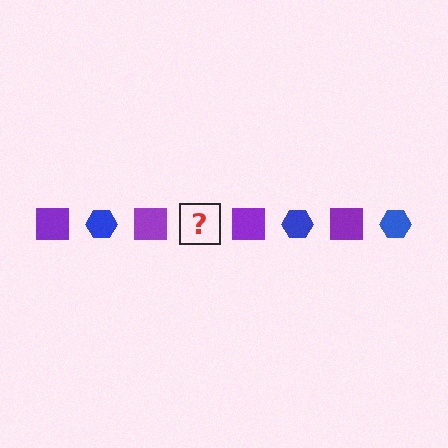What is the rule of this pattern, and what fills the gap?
The rule is that the pattern alternates between purple square and blue hexagon. The gap should be filled with a blue hexagon.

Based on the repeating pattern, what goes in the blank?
The blank should be a blue hexagon.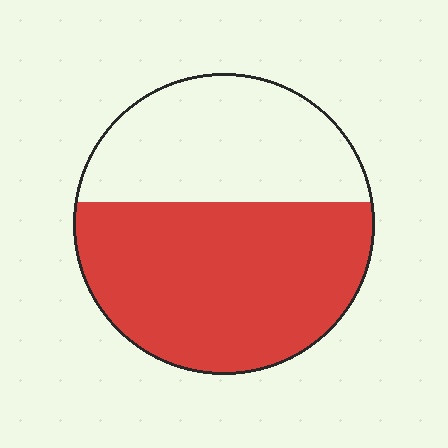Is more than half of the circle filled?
Yes.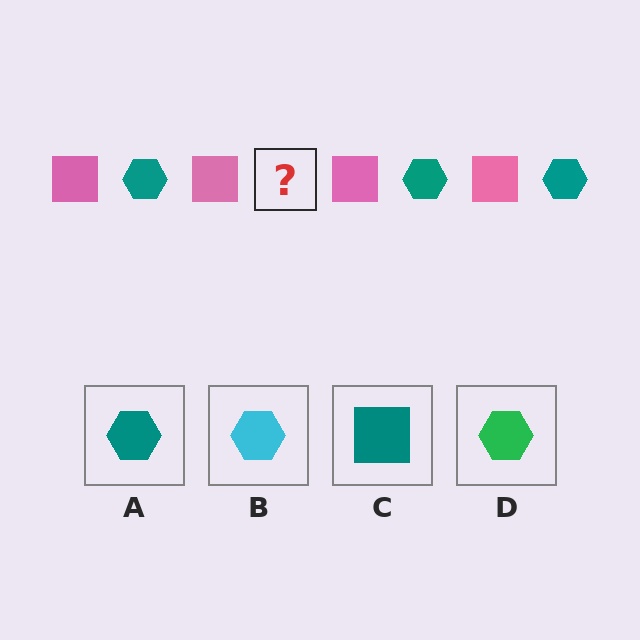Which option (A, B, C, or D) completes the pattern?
A.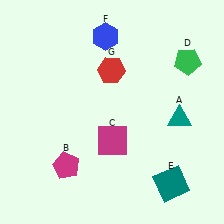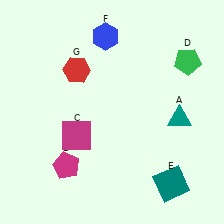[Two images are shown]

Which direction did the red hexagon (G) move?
The red hexagon (G) moved left.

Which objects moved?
The objects that moved are: the magenta square (C), the red hexagon (G).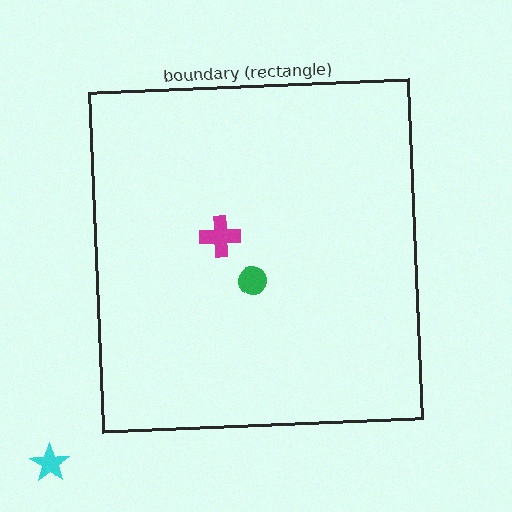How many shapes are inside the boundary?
2 inside, 1 outside.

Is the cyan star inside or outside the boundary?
Outside.